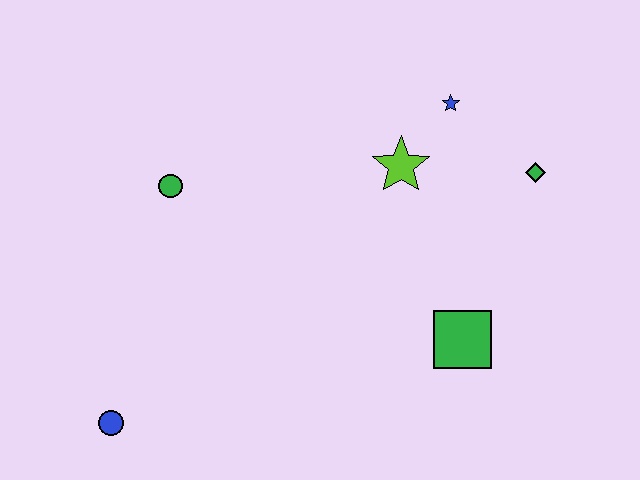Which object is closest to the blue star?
The lime star is closest to the blue star.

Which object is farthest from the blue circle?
The green diamond is farthest from the blue circle.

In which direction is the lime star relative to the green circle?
The lime star is to the right of the green circle.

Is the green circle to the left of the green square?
Yes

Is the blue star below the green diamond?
No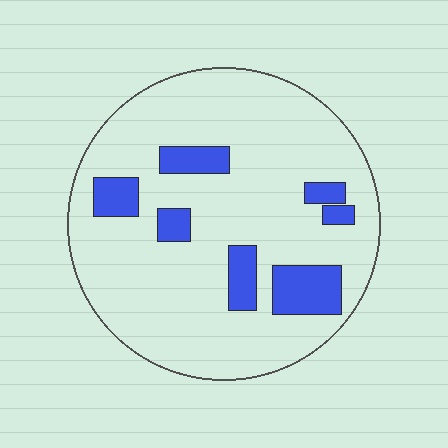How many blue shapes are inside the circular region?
7.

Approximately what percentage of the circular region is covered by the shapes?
Approximately 15%.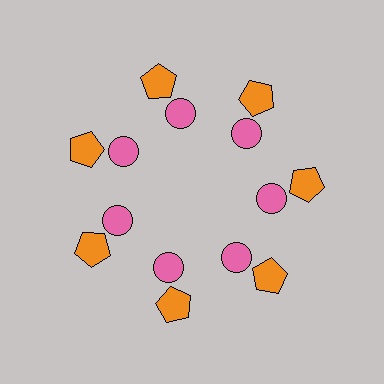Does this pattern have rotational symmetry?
Yes, this pattern has 7-fold rotational symmetry. It looks the same after rotating 51 degrees around the center.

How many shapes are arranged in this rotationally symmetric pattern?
There are 14 shapes, arranged in 7 groups of 2.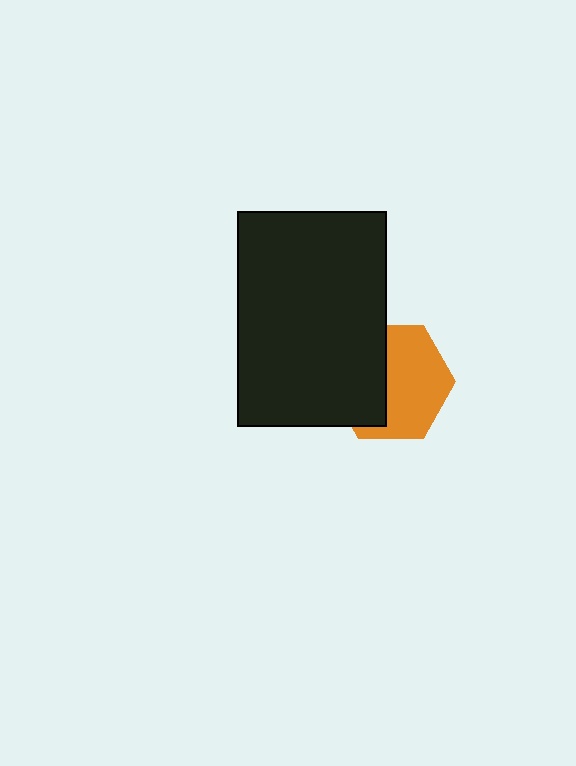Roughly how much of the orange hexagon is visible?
About half of it is visible (roughly 57%).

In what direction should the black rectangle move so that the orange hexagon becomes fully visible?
The black rectangle should move left. That is the shortest direction to clear the overlap and leave the orange hexagon fully visible.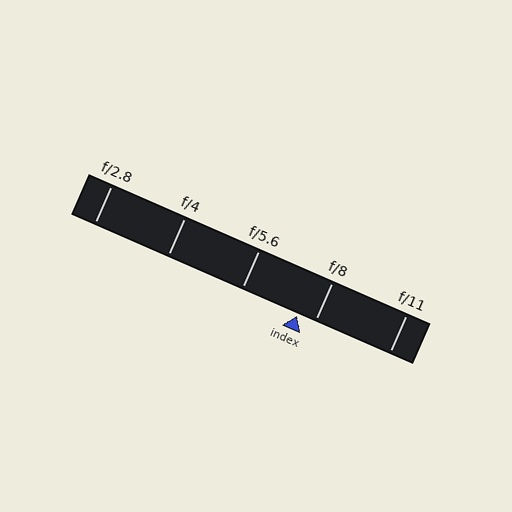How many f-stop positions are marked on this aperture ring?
There are 5 f-stop positions marked.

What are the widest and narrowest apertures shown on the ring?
The widest aperture shown is f/2.8 and the narrowest is f/11.